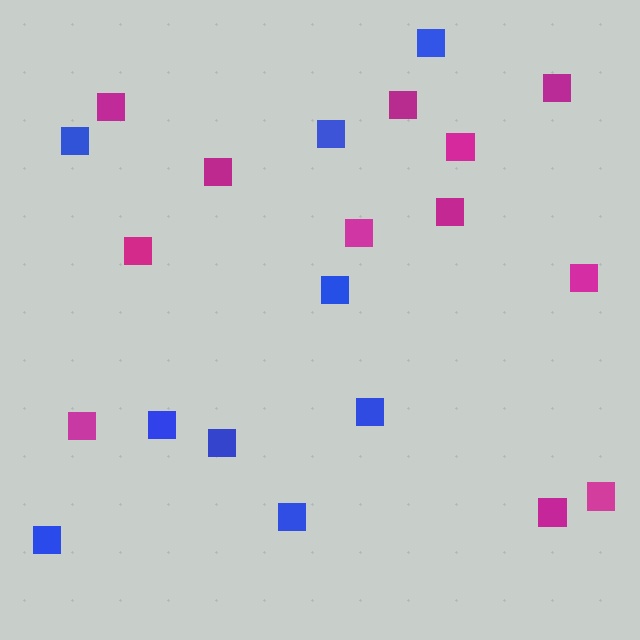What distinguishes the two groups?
There are 2 groups: one group of magenta squares (12) and one group of blue squares (9).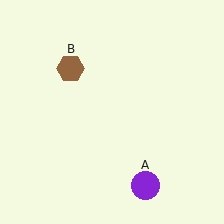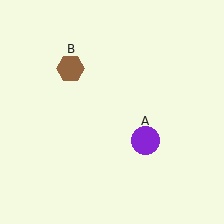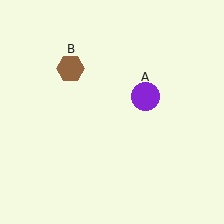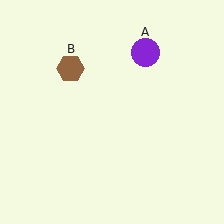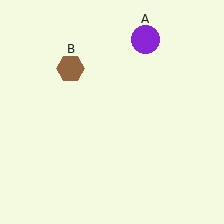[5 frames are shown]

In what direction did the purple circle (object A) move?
The purple circle (object A) moved up.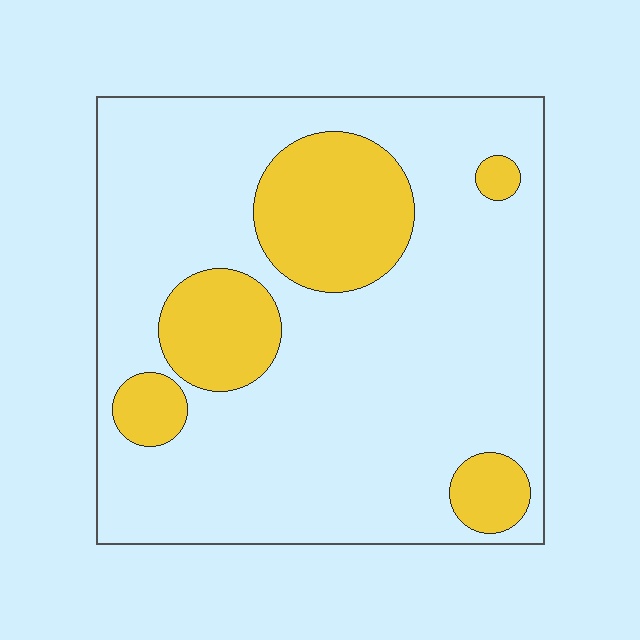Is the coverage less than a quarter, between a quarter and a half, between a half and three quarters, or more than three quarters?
Less than a quarter.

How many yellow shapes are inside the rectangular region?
5.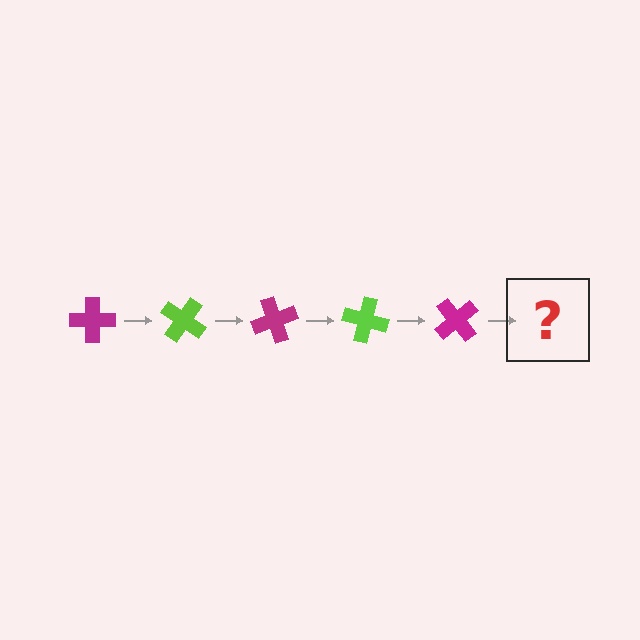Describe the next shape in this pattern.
It should be a lime cross, rotated 175 degrees from the start.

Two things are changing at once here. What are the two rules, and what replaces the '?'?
The two rules are that it rotates 35 degrees each step and the color cycles through magenta and lime. The '?' should be a lime cross, rotated 175 degrees from the start.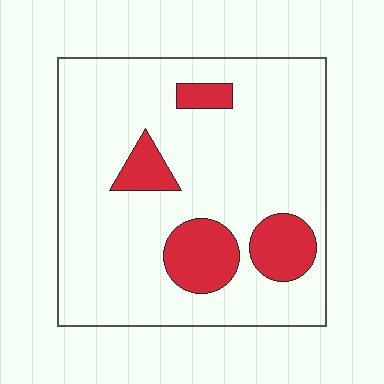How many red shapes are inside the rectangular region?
4.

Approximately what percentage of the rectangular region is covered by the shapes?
Approximately 15%.